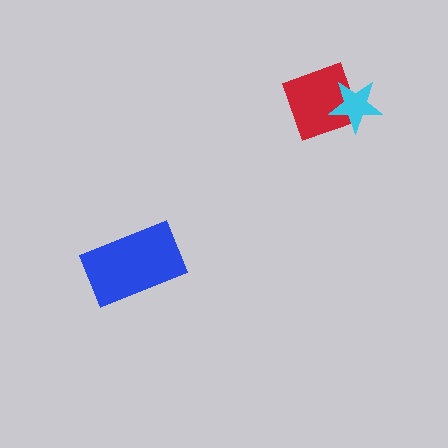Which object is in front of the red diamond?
The cyan star is in front of the red diamond.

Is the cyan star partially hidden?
No, no other shape covers it.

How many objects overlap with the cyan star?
1 object overlaps with the cyan star.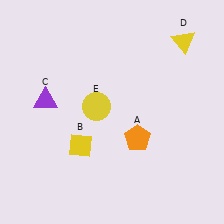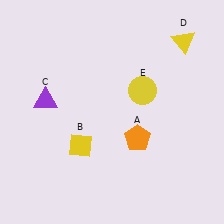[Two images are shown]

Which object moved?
The yellow circle (E) moved right.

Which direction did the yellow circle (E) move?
The yellow circle (E) moved right.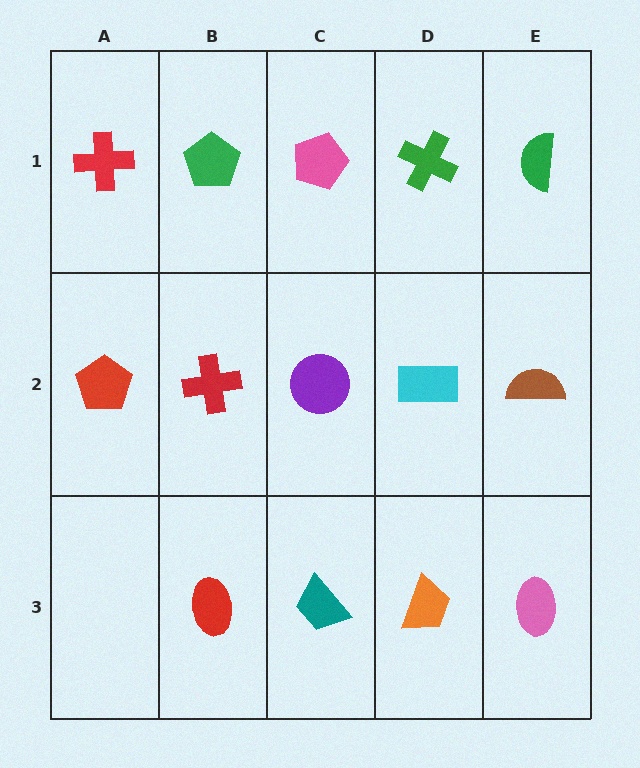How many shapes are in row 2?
5 shapes.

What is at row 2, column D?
A cyan rectangle.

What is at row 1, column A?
A red cross.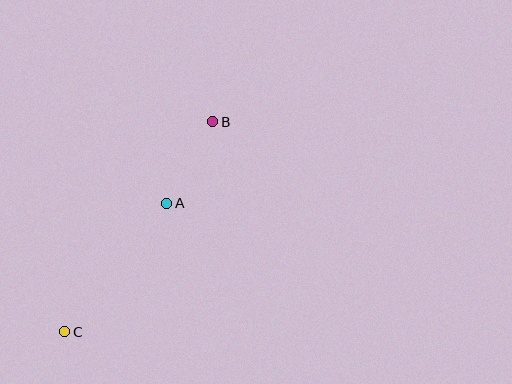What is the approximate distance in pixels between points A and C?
The distance between A and C is approximately 164 pixels.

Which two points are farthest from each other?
Points B and C are farthest from each other.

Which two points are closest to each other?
Points A and B are closest to each other.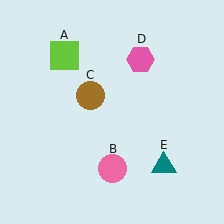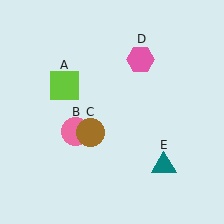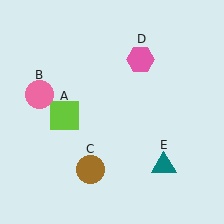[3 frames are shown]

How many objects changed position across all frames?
3 objects changed position: lime square (object A), pink circle (object B), brown circle (object C).